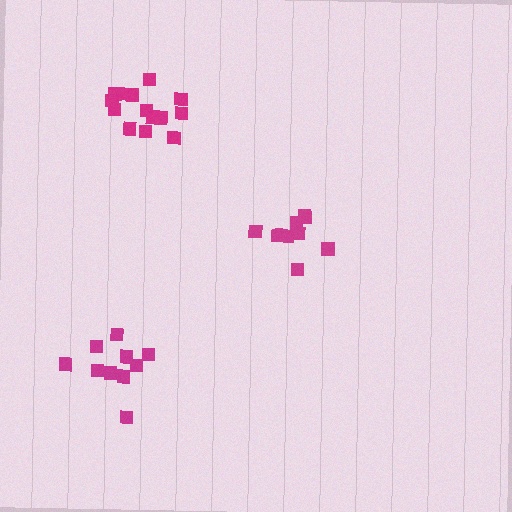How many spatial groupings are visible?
There are 3 spatial groupings.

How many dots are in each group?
Group 1: 10 dots, Group 2: 14 dots, Group 3: 10 dots (34 total).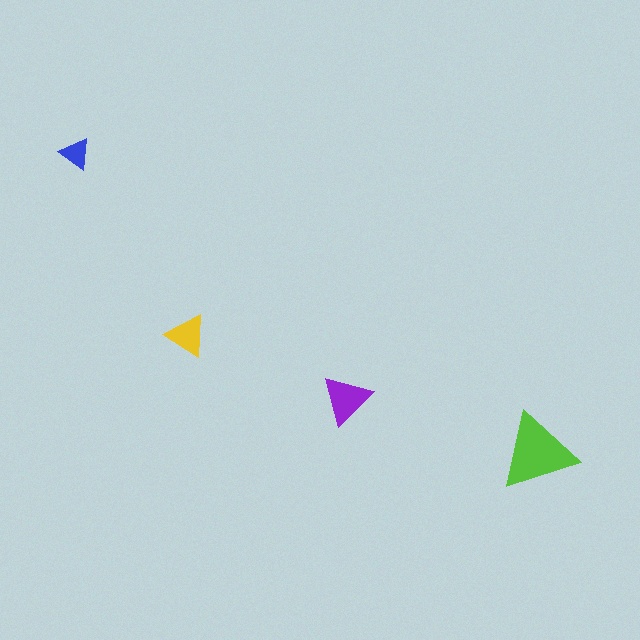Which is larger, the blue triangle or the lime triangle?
The lime one.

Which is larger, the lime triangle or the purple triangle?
The lime one.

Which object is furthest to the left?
The blue triangle is leftmost.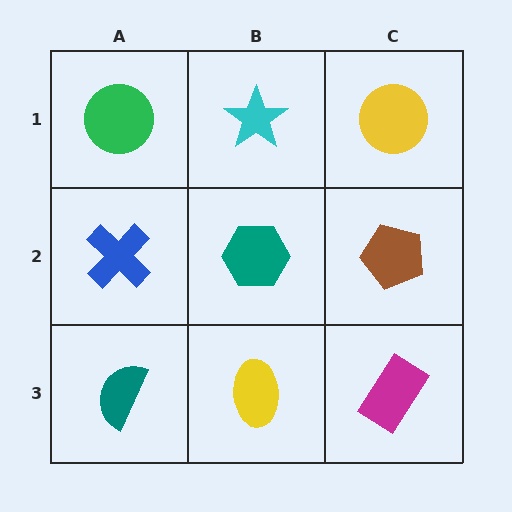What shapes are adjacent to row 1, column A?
A blue cross (row 2, column A), a cyan star (row 1, column B).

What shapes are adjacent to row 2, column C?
A yellow circle (row 1, column C), a magenta rectangle (row 3, column C), a teal hexagon (row 2, column B).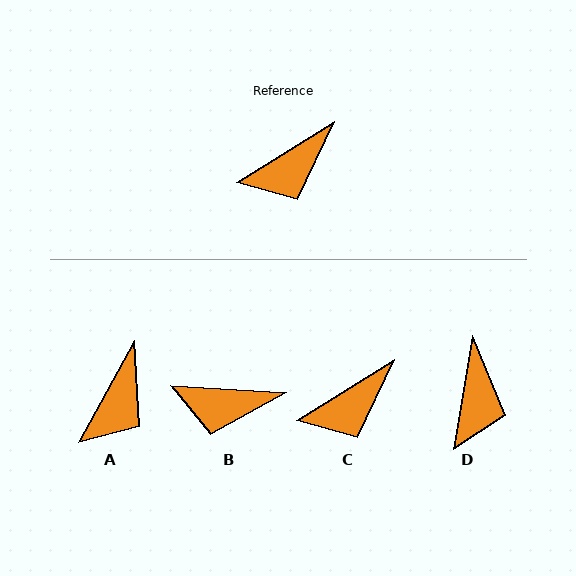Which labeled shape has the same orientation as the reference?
C.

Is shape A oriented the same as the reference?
No, it is off by about 29 degrees.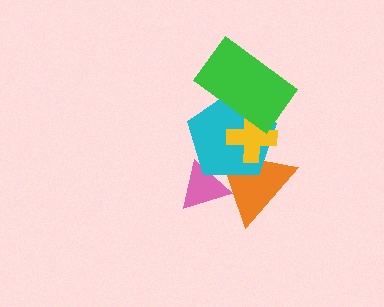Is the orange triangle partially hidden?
Yes, it is partially covered by another shape.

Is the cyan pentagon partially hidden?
Yes, it is partially covered by another shape.